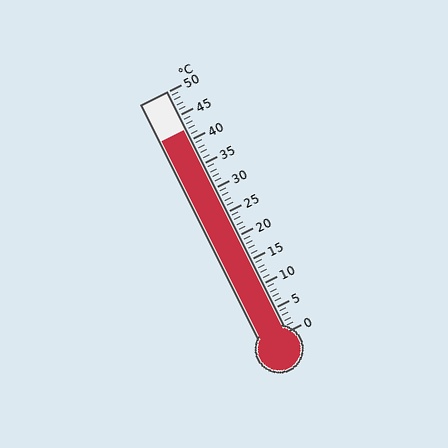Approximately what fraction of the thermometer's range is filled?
The thermometer is filled to approximately 85% of its range.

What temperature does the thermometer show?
The thermometer shows approximately 42°C.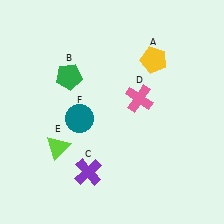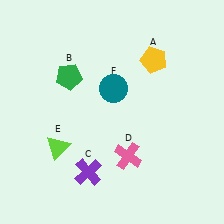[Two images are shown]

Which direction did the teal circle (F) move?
The teal circle (F) moved right.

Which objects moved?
The objects that moved are: the pink cross (D), the teal circle (F).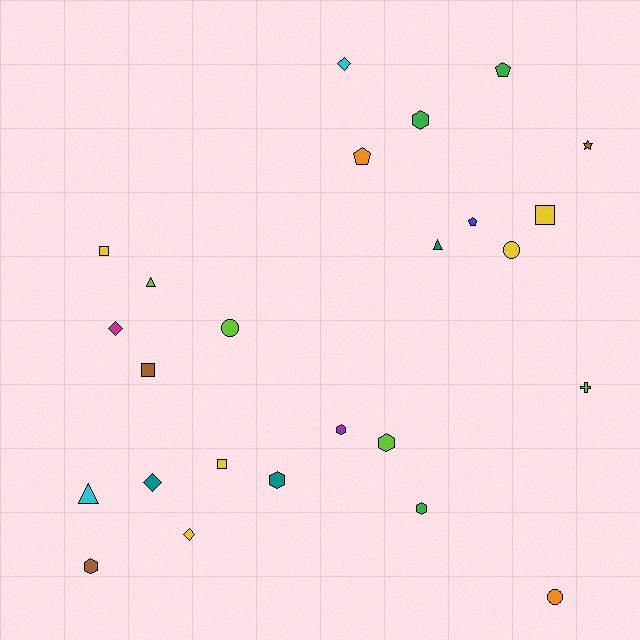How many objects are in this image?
There are 25 objects.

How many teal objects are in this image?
There are 3 teal objects.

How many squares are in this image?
There are 4 squares.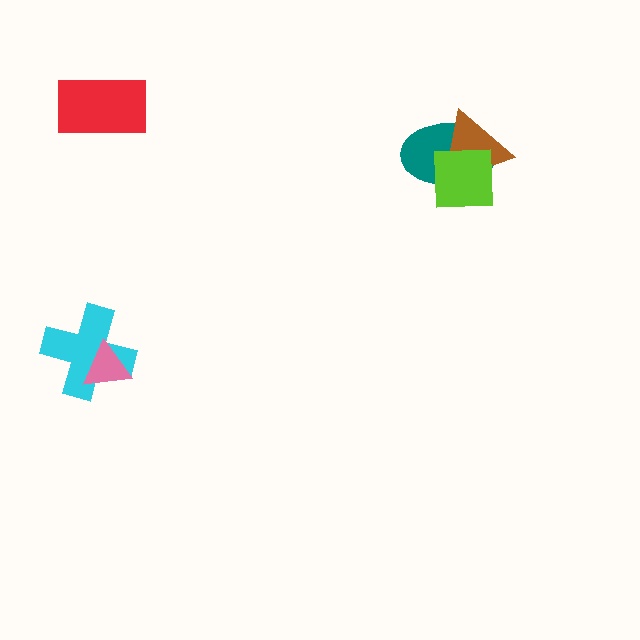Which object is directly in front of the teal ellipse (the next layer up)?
The brown triangle is directly in front of the teal ellipse.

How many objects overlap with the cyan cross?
1 object overlaps with the cyan cross.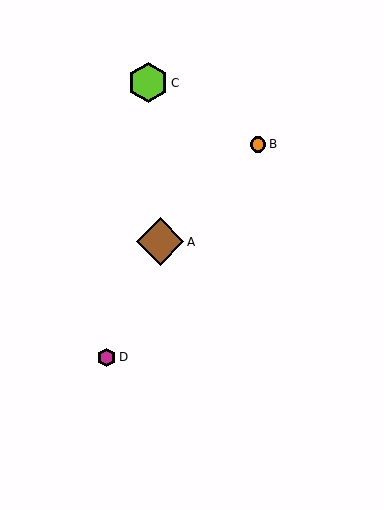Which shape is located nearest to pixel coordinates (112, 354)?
The magenta hexagon (labeled D) at (107, 357) is nearest to that location.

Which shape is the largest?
The brown diamond (labeled A) is the largest.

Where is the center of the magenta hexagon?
The center of the magenta hexagon is at (107, 357).